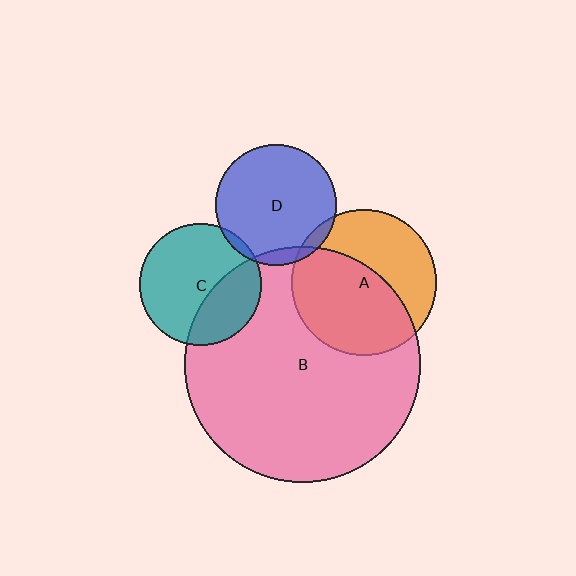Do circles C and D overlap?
Yes.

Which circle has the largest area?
Circle B (pink).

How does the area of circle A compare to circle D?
Approximately 1.4 times.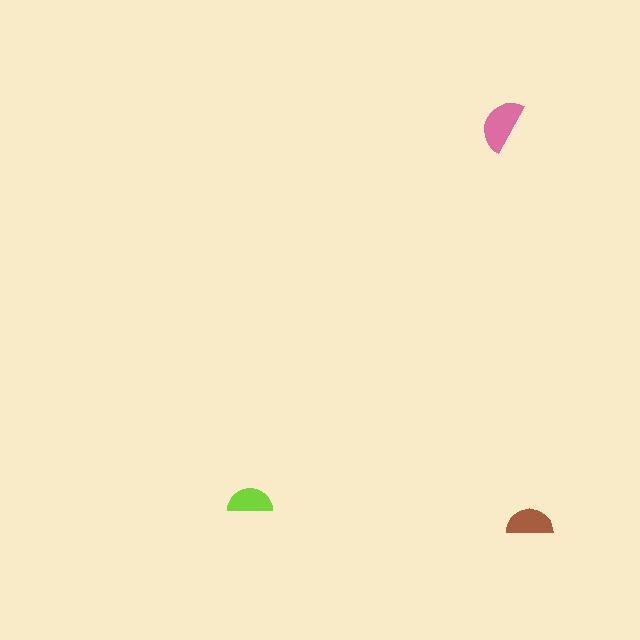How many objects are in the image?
There are 3 objects in the image.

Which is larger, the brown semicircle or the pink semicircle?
The pink one.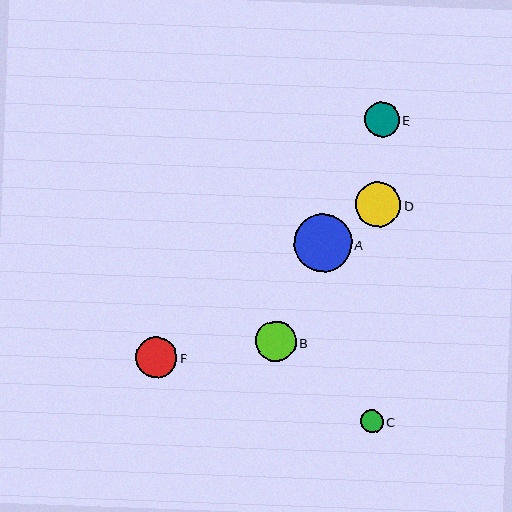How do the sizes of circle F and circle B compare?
Circle F and circle B are approximately the same size.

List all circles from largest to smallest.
From largest to smallest: A, D, F, B, E, C.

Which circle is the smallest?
Circle C is the smallest with a size of approximately 22 pixels.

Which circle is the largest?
Circle A is the largest with a size of approximately 58 pixels.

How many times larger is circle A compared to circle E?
Circle A is approximately 1.7 times the size of circle E.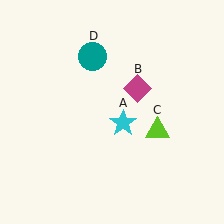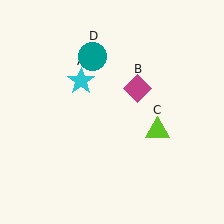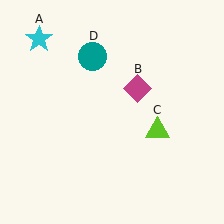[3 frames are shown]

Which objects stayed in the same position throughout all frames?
Magenta diamond (object B) and lime triangle (object C) and teal circle (object D) remained stationary.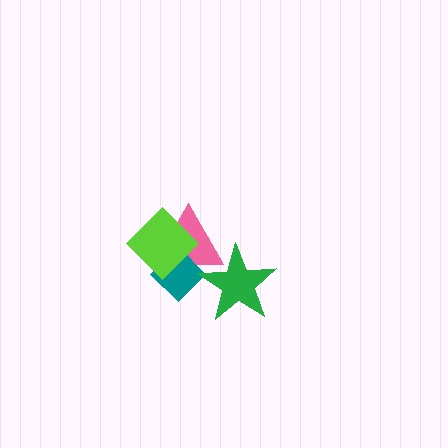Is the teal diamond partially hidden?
Yes, it is partially covered by another shape.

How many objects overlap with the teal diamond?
3 objects overlap with the teal diamond.